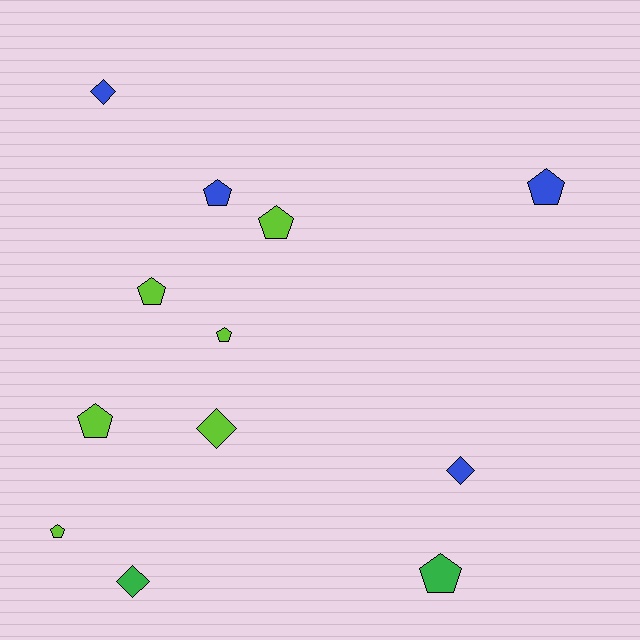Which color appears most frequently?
Lime, with 6 objects.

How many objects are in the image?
There are 12 objects.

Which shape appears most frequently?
Pentagon, with 8 objects.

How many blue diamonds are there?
There are 2 blue diamonds.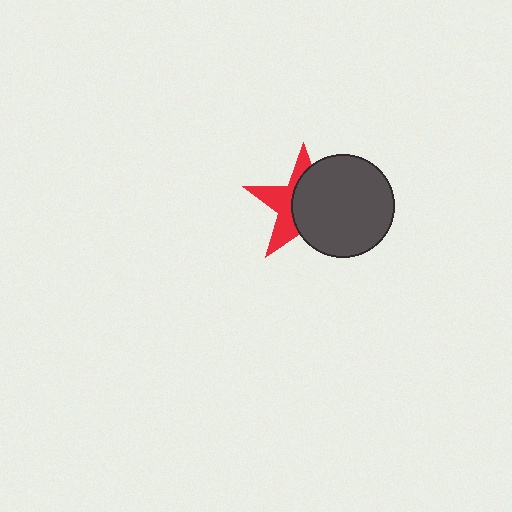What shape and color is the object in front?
The object in front is a dark gray circle.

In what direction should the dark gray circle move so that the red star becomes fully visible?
The dark gray circle should move right. That is the shortest direction to clear the overlap and leave the red star fully visible.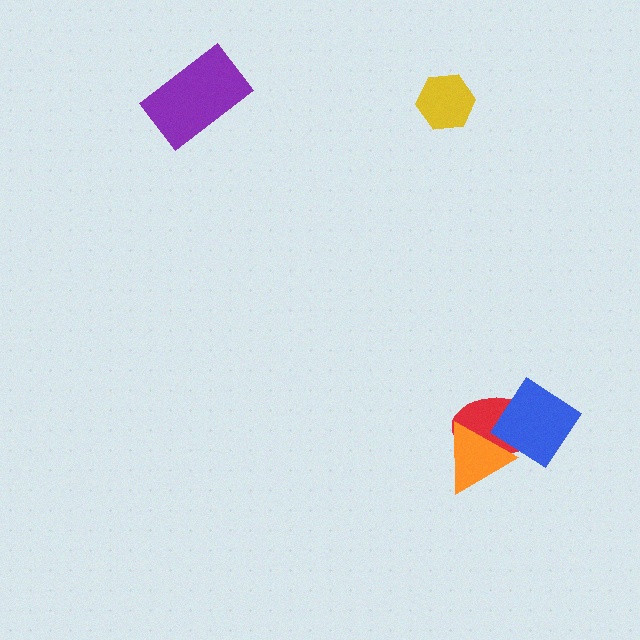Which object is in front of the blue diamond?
The orange triangle is in front of the blue diamond.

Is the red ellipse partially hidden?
Yes, it is partially covered by another shape.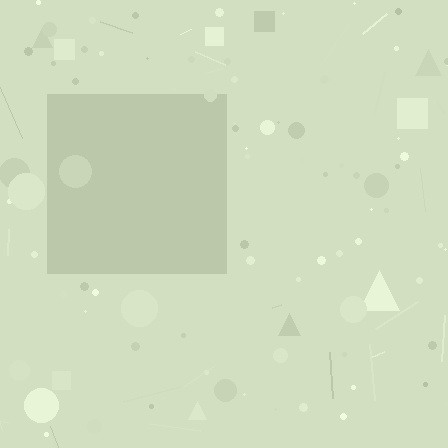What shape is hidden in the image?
A square is hidden in the image.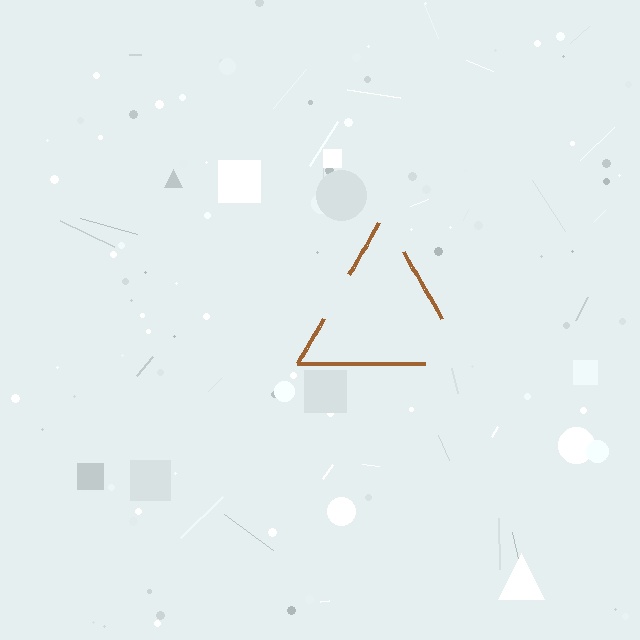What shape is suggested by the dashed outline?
The dashed outline suggests a triangle.